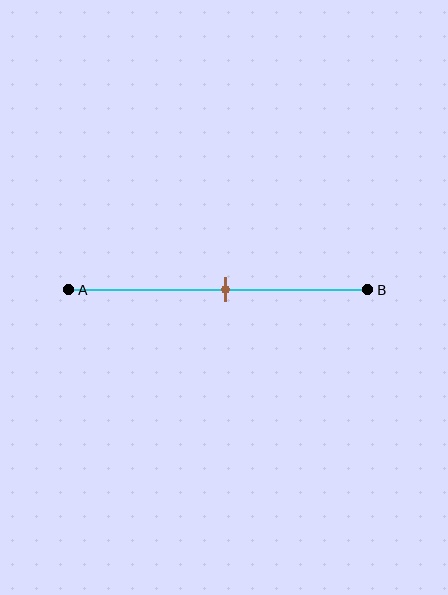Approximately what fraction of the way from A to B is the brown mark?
The brown mark is approximately 50% of the way from A to B.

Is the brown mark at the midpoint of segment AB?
Yes, the mark is approximately at the midpoint.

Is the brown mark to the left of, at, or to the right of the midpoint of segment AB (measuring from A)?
The brown mark is approximately at the midpoint of segment AB.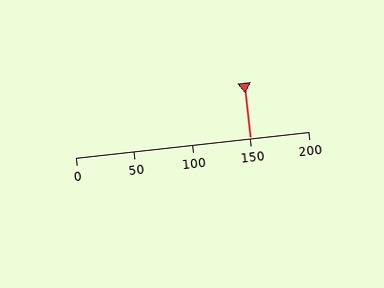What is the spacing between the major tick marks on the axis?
The major ticks are spaced 50 apart.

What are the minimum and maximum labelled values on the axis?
The axis runs from 0 to 200.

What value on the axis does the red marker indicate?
The marker indicates approximately 150.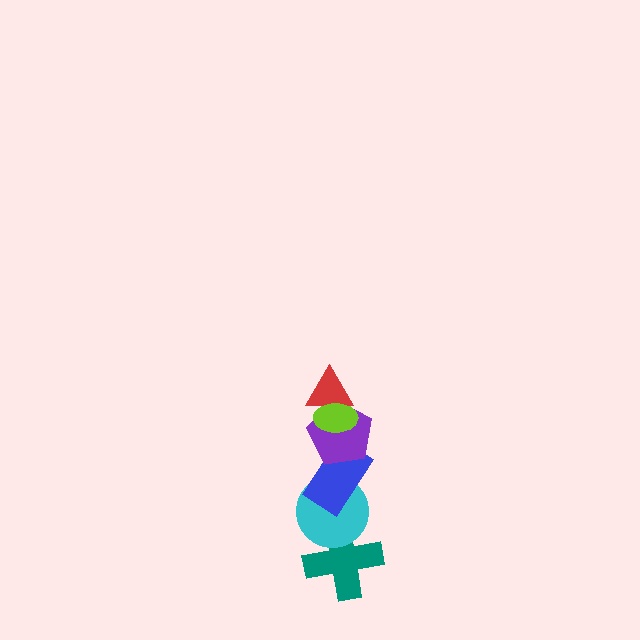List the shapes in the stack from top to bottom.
From top to bottom: the lime ellipse, the red triangle, the purple pentagon, the blue rectangle, the cyan circle, the teal cross.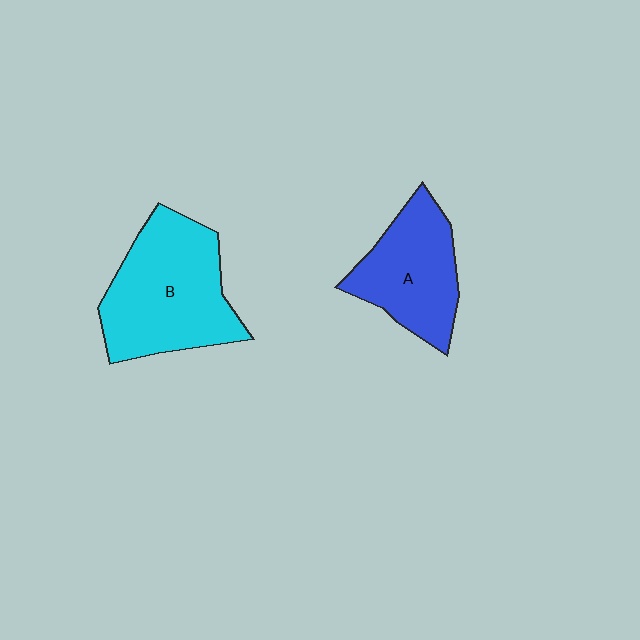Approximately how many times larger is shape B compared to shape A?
Approximately 1.4 times.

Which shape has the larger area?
Shape B (cyan).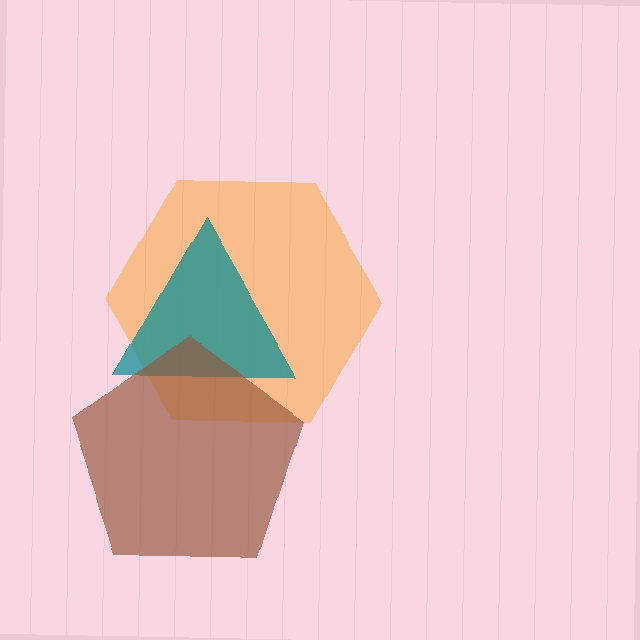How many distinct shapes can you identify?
There are 3 distinct shapes: an orange hexagon, a teal triangle, a brown pentagon.